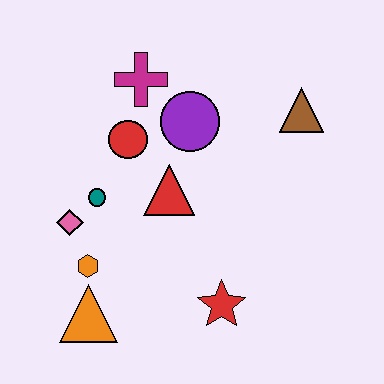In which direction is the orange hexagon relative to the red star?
The orange hexagon is to the left of the red star.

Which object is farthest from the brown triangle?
The orange triangle is farthest from the brown triangle.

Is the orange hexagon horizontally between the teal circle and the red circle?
No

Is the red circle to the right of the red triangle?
No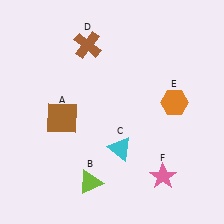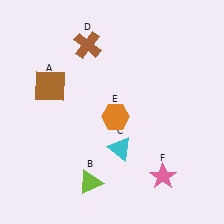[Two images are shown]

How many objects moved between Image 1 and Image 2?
2 objects moved between the two images.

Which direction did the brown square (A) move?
The brown square (A) moved up.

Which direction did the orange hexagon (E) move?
The orange hexagon (E) moved left.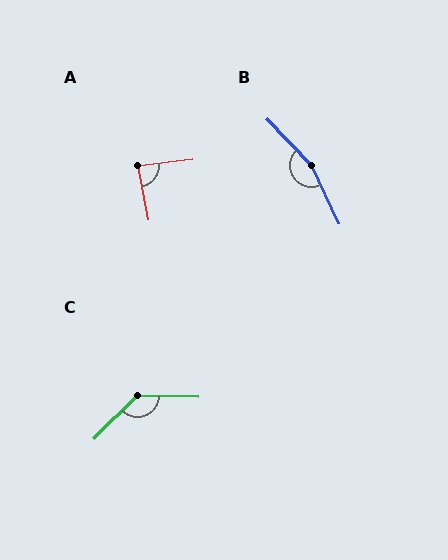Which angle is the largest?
B, at approximately 161 degrees.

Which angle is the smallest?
A, at approximately 86 degrees.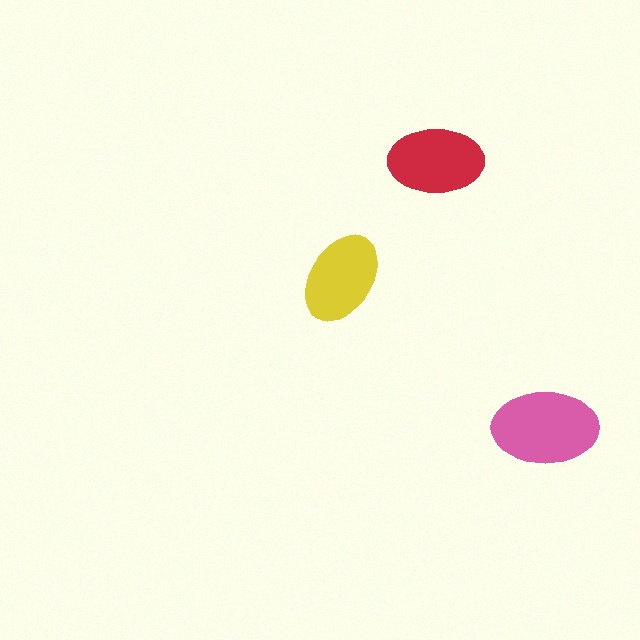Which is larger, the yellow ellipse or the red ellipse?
The red one.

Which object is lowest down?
The pink ellipse is bottommost.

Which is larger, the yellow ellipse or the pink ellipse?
The pink one.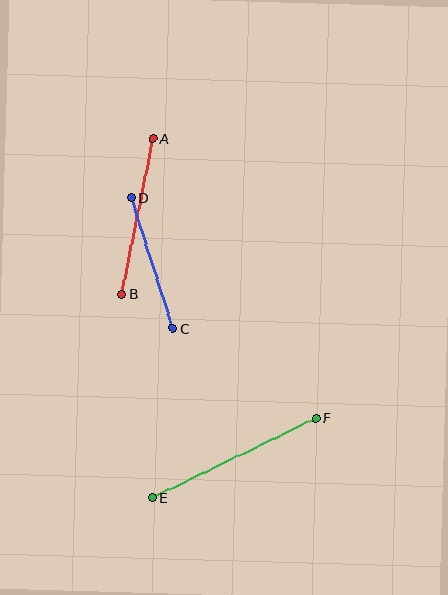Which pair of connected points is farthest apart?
Points E and F are farthest apart.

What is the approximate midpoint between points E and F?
The midpoint is at approximately (234, 458) pixels.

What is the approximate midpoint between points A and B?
The midpoint is at approximately (137, 216) pixels.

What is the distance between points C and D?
The distance is approximately 137 pixels.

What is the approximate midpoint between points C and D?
The midpoint is at approximately (152, 263) pixels.